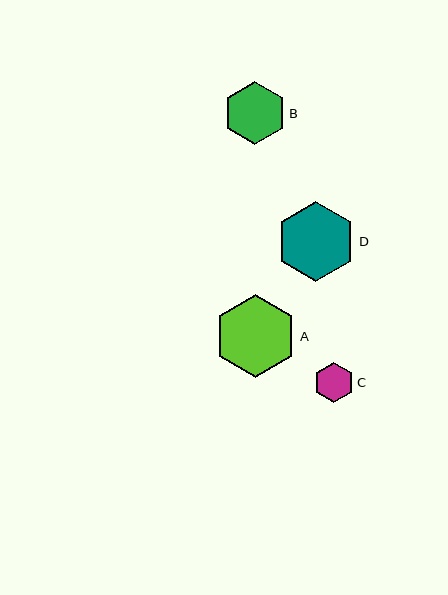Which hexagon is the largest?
Hexagon A is the largest with a size of approximately 83 pixels.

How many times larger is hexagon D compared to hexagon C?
Hexagon D is approximately 2.0 times the size of hexagon C.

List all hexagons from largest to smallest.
From largest to smallest: A, D, B, C.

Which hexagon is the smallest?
Hexagon C is the smallest with a size of approximately 40 pixels.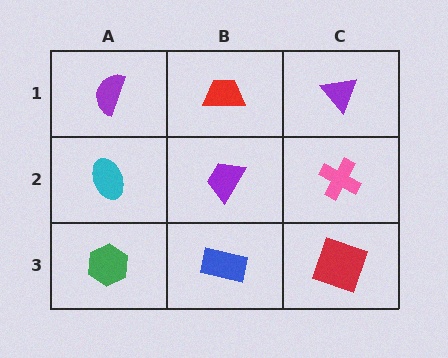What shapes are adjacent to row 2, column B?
A red trapezoid (row 1, column B), a blue rectangle (row 3, column B), a cyan ellipse (row 2, column A), a pink cross (row 2, column C).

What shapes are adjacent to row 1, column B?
A purple trapezoid (row 2, column B), a purple semicircle (row 1, column A), a purple triangle (row 1, column C).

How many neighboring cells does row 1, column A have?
2.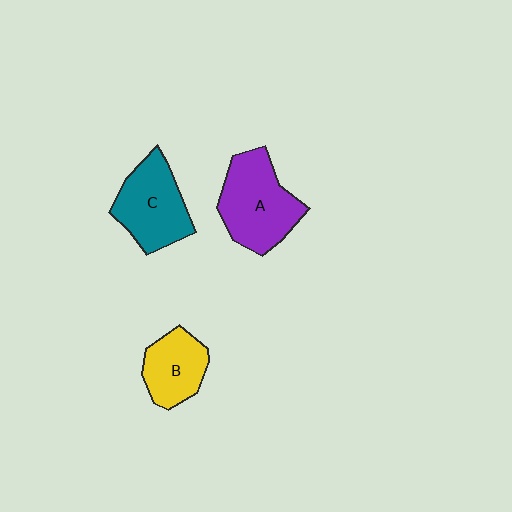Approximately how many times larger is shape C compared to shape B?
Approximately 1.3 times.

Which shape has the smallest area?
Shape B (yellow).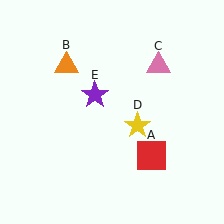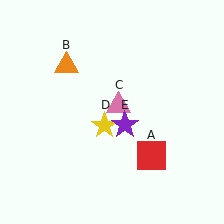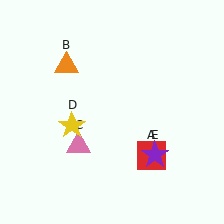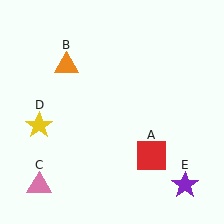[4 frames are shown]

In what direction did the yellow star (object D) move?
The yellow star (object D) moved left.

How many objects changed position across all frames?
3 objects changed position: pink triangle (object C), yellow star (object D), purple star (object E).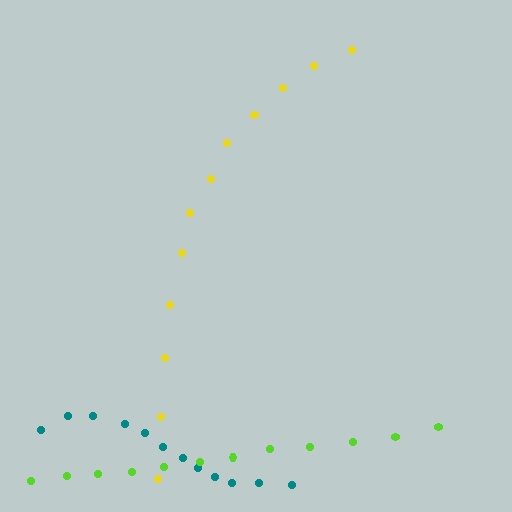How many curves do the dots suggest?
There are 3 distinct paths.